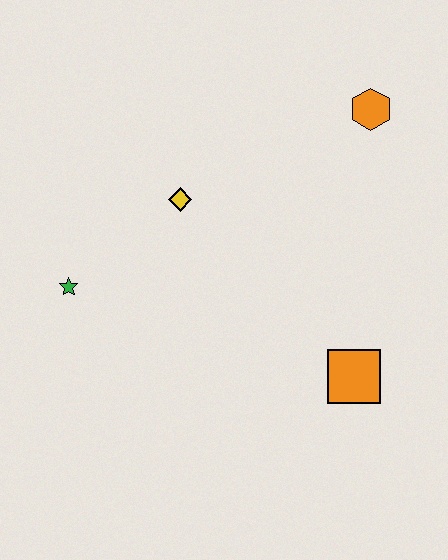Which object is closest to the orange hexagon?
The yellow diamond is closest to the orange hexagon.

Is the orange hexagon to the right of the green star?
Yes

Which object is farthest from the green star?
The orange hexagon is farthest from the green star.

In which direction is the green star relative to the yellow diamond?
The green star is to the left of the yellow diamond.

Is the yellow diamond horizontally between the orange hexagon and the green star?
Yes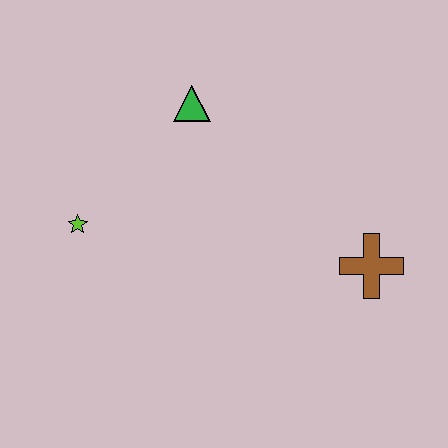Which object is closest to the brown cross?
The green triangle is closest to the brown cross.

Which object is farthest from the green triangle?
The brown cross is farthest from the green triangle.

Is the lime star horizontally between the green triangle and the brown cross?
No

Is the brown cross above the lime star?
No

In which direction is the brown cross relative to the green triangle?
The brown cross is to the right of the green triangle.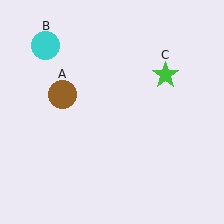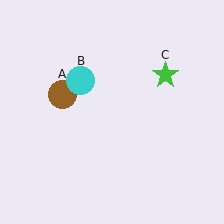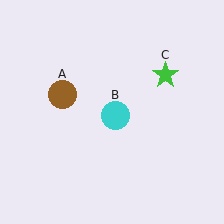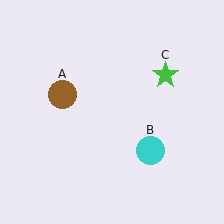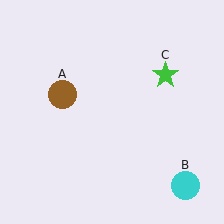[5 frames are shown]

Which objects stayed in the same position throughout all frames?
Brown circle (object A) and green star (object C) remained stationary.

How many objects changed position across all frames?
1 object changed position: cyan circle (object B).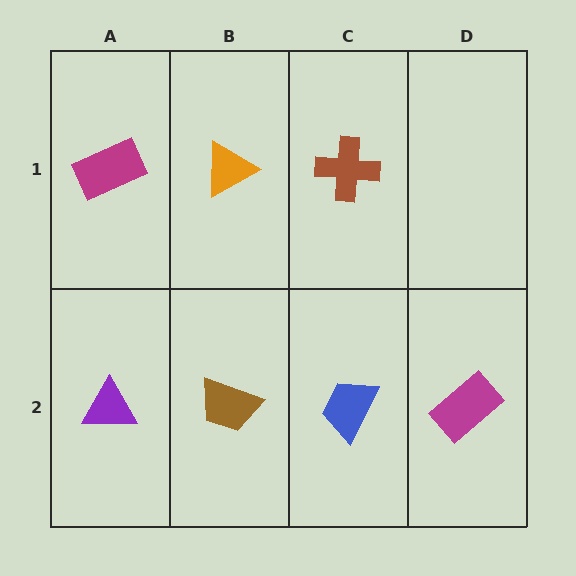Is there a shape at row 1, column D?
No, that cell is empty.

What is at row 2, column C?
A blue trapezoid.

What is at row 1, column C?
A brown cross.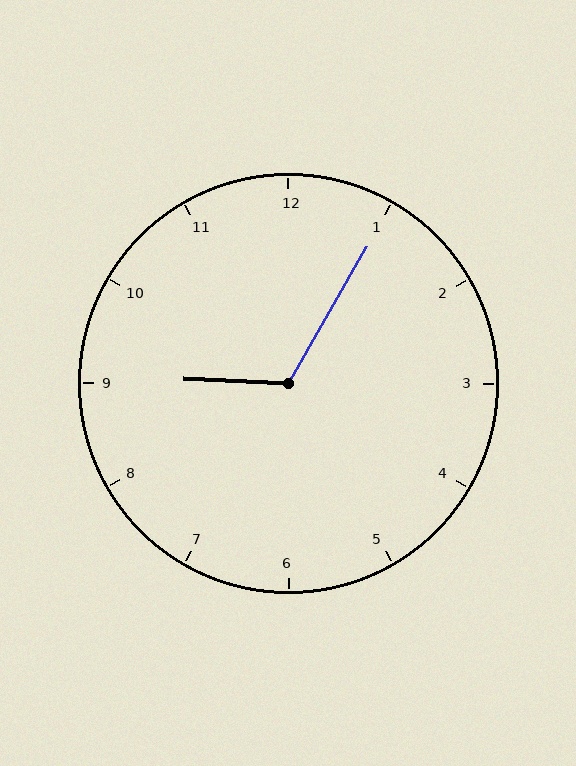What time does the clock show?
9:05.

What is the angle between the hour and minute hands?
Approximately 118 degrees.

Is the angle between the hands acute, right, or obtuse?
It is obtuse.